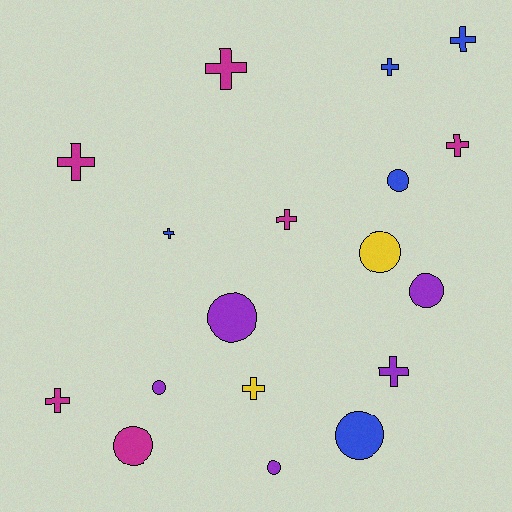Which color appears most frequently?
Magenta, with 6 objects.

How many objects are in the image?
There are 18 objects.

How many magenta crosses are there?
There are 5 magenta crosses.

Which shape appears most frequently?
Cross, with 10 objects.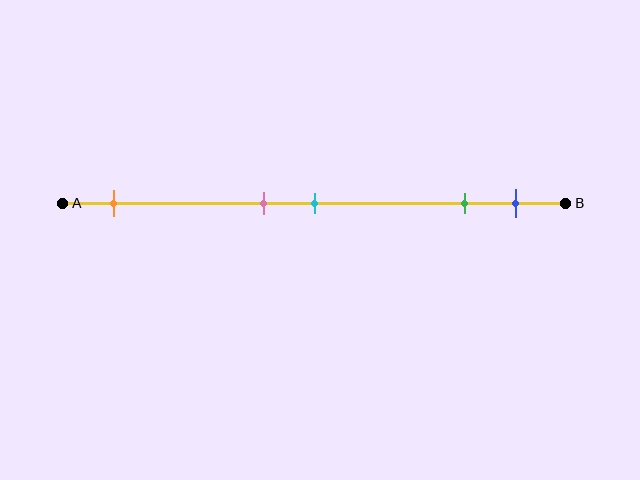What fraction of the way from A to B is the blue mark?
The blue mark is approximately 90% (0.9) of the way from A to B.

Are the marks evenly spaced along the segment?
No, the marks are not evenly spaced.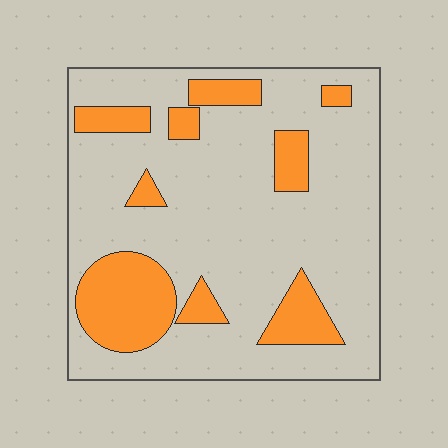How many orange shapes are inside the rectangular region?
9.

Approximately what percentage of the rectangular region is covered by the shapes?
Approximately 20%.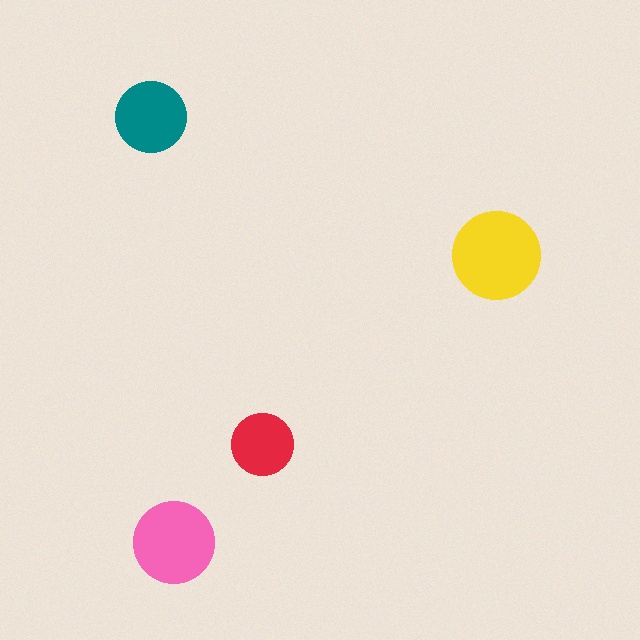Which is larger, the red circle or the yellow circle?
The yellow one.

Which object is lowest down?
The pink circle is bottommost.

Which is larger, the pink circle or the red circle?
The pink one.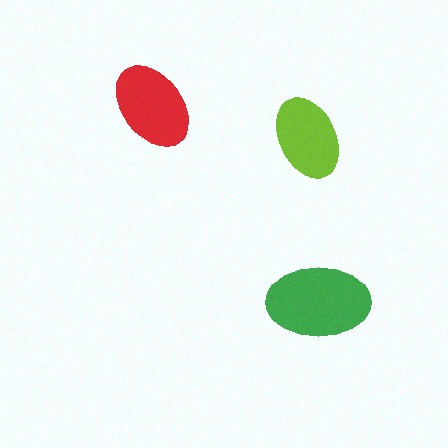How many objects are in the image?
There are 3 objects in the image.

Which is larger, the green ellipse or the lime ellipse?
The green one.